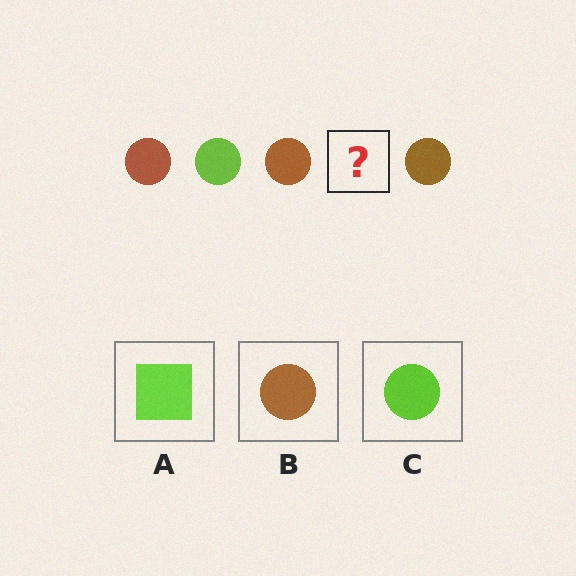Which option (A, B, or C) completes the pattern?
C.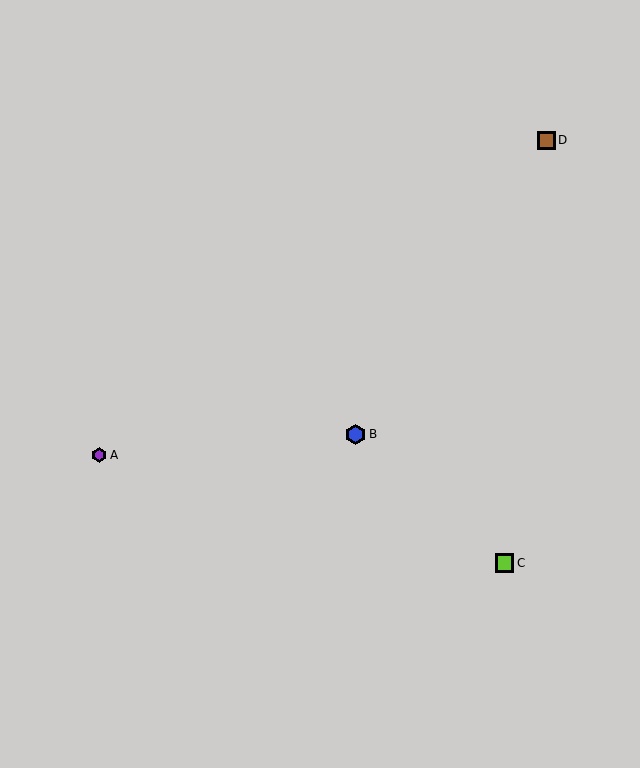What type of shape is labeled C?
Shape C is a lime square.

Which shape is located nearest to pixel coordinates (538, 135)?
The brown square (labeled D) at (546, 140) is nearest to that location.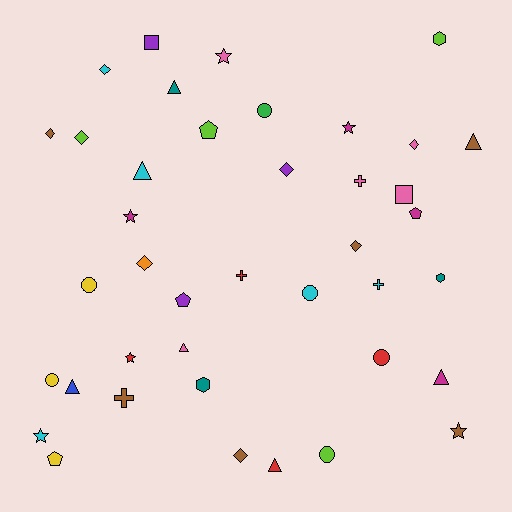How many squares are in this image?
There are 2 squares.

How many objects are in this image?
There are 40 objects.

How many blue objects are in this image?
There is 1 blue object.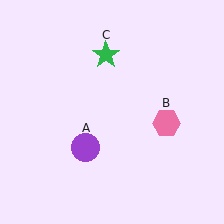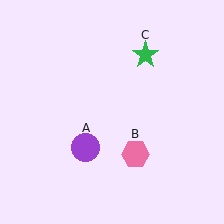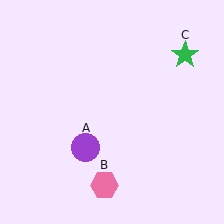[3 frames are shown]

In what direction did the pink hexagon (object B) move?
The pink hexagon (object B) moved down and to the left.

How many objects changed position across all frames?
2 objects changed position: pink hexagon (object B), green star (object C).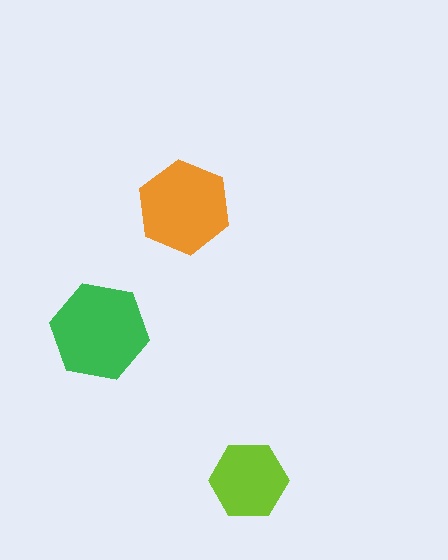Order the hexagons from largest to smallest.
the green one, the orange one, the lime one.